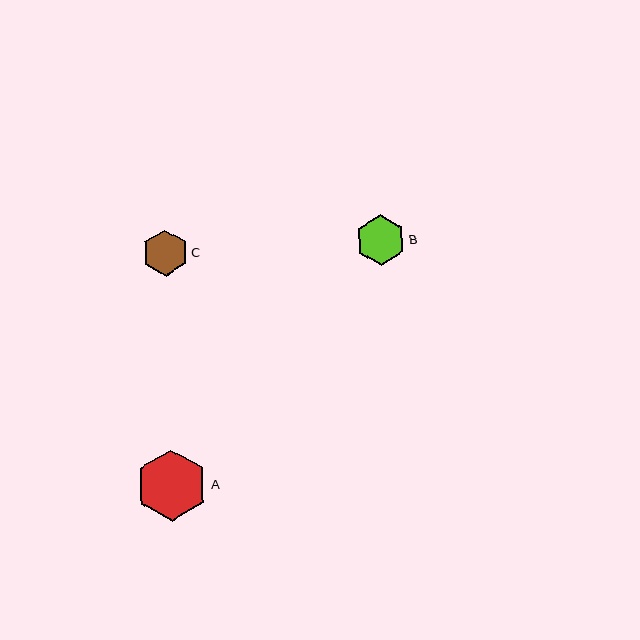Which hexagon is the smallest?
Hexagon C is the smallest with a size of approximately 46 pixels.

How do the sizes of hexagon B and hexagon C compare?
Hexagon B and hexagon C are approximately the same size.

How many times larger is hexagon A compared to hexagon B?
Hexagon A is approximately 1.4 times the size of hexagon B.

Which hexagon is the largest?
Hexagon A is the largest with a size of approximately 71 pixels.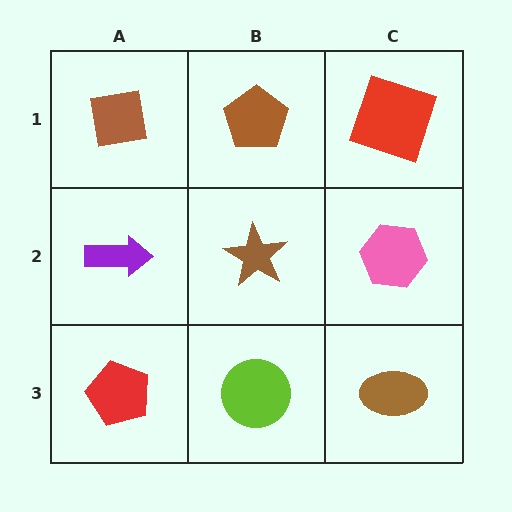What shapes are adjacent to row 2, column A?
A brown square (row 1, column A), a red pentagon (row 3, column A), a brown star (row 2, column B).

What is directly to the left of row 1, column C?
A brown pentagon.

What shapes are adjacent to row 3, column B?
A brown star (row 2, column B), a red pentagon (row 3, column A), a brown ellipse (row 3, column C).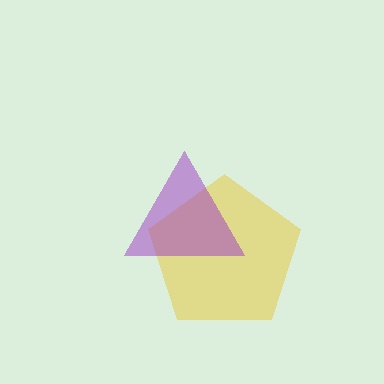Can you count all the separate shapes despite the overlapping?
Yes, there are 2 separate shapes.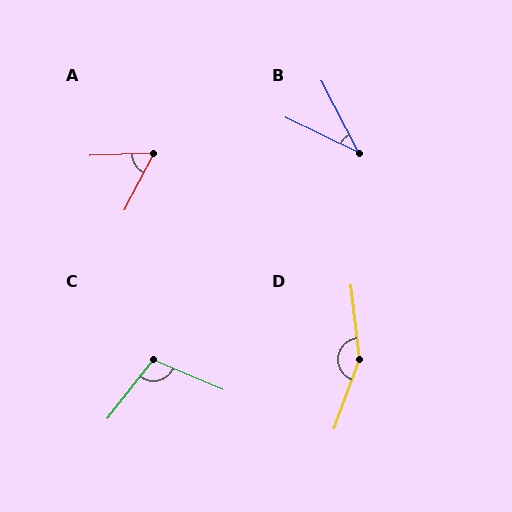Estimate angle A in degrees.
Approximately 60 degrees.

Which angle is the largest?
D, at approximately 153 degrees.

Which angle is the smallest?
B, at approximately 37 degrees.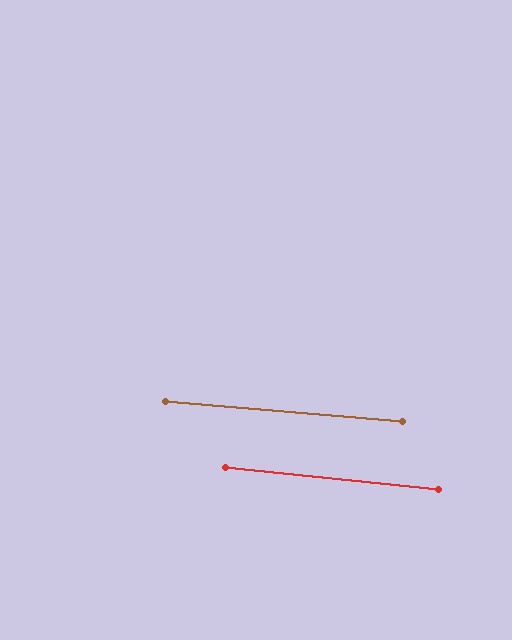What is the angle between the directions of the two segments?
Approximately 1 degree.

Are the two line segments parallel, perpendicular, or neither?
Parallel — their directions differ by only 1.0°.